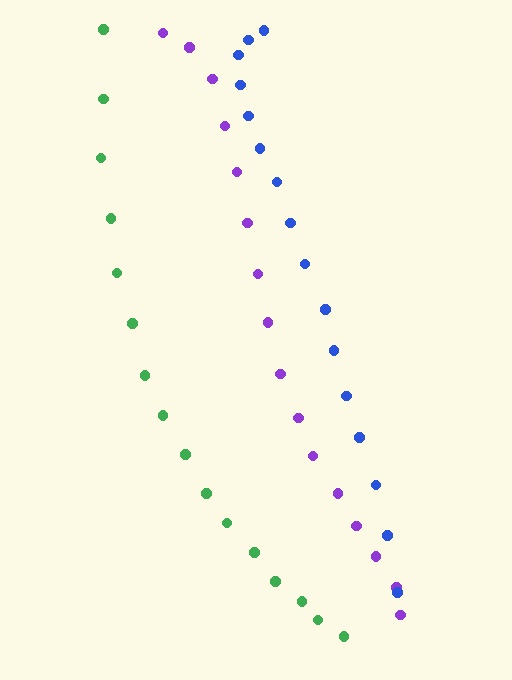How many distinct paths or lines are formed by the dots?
There are 3 distinct paths.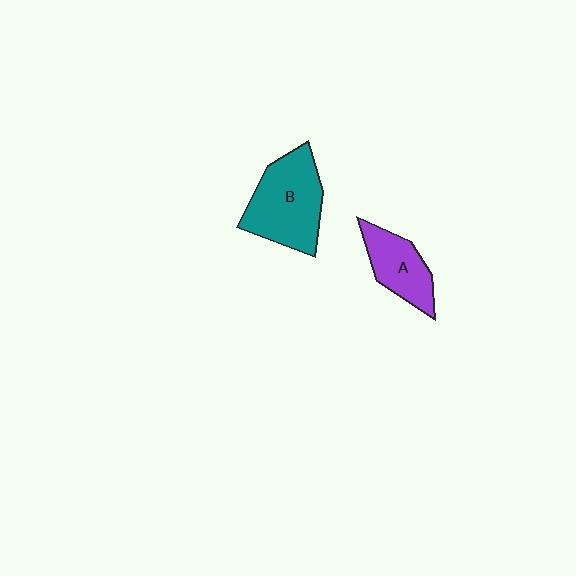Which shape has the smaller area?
Shape A (purple).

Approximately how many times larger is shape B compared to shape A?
Approximately 1.6 times.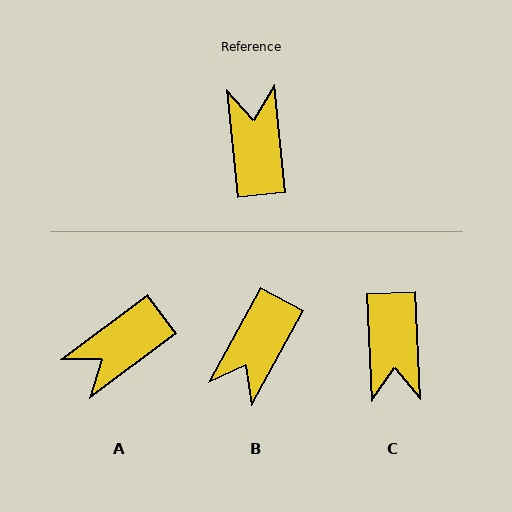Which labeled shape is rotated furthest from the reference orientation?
C, about 177 degrees away.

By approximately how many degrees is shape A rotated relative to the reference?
Approximately 121 degrees counter-clockwise.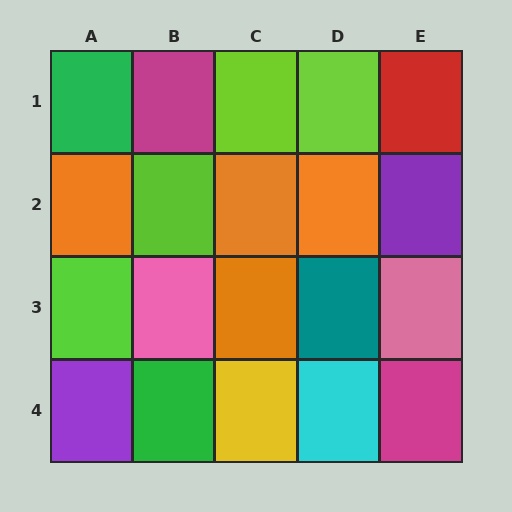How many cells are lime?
4 cells are lime.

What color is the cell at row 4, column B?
Green.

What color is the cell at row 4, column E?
Magenta.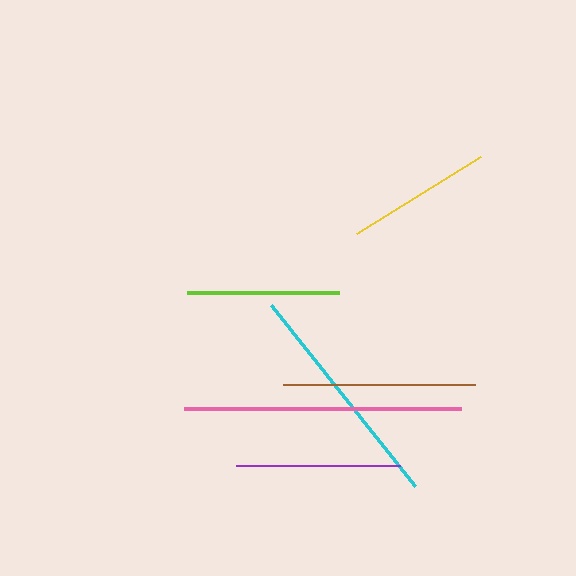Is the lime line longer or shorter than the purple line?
The purple line is longer than the lime line.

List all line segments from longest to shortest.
From longest to shortest: pink, cyan, brown, purple, lime, yellow.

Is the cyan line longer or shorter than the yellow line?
The cyan line is longer than the yellow line.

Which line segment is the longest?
The pink line is the longest at approximately 276 pixels.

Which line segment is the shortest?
The yellow line is the shortest at approximately 146 pixels.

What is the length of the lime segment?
The lime segment is approximately 152 pixels long.